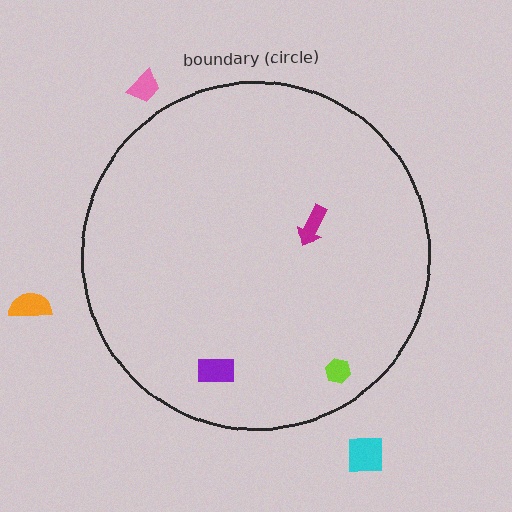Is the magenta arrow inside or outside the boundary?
Inside.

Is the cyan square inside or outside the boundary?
Outside.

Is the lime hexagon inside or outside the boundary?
Inside.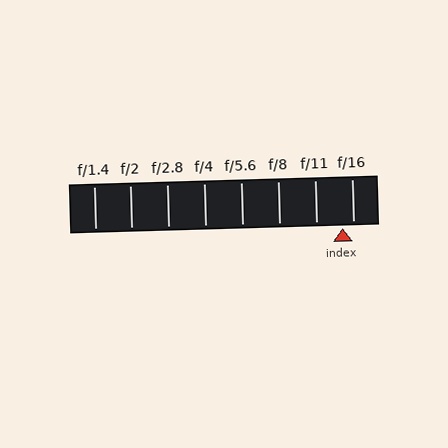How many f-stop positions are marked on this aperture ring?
There are 8 f-stop positions marked.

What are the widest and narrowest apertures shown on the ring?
The widest aperture shown is f/1.4 and the narrowest is f/16.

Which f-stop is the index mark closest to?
The index mark is closest to f/16.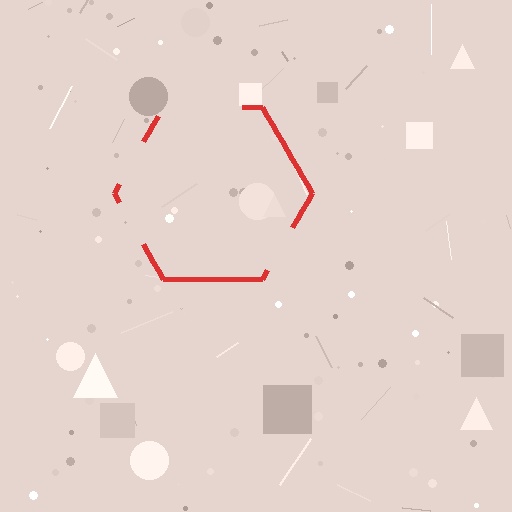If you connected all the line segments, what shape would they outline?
They would outline a hexagon.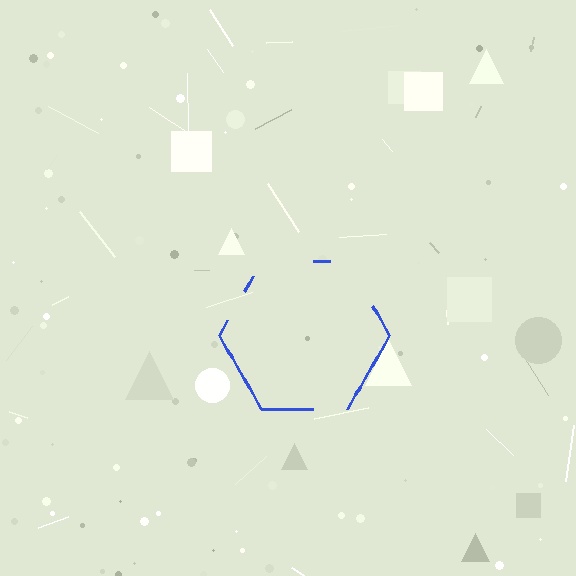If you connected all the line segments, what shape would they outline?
They would outline a hexagon.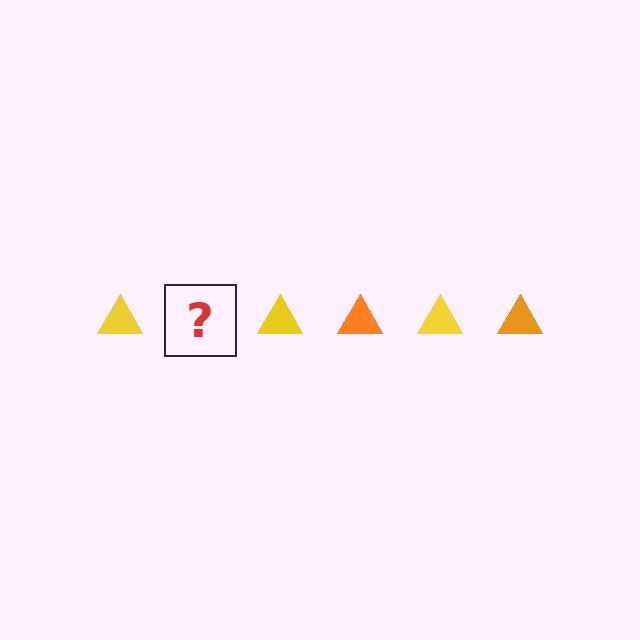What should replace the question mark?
The question mark should be replaced with an orange triangle.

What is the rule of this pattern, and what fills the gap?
The rule is that the pattern cycles through yellow, orange triangles. The gap should be filled with an orange triangle.